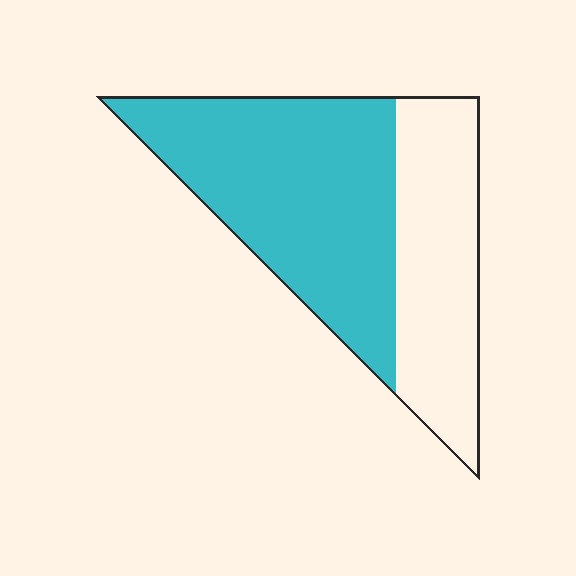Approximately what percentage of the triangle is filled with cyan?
Approximately 60%.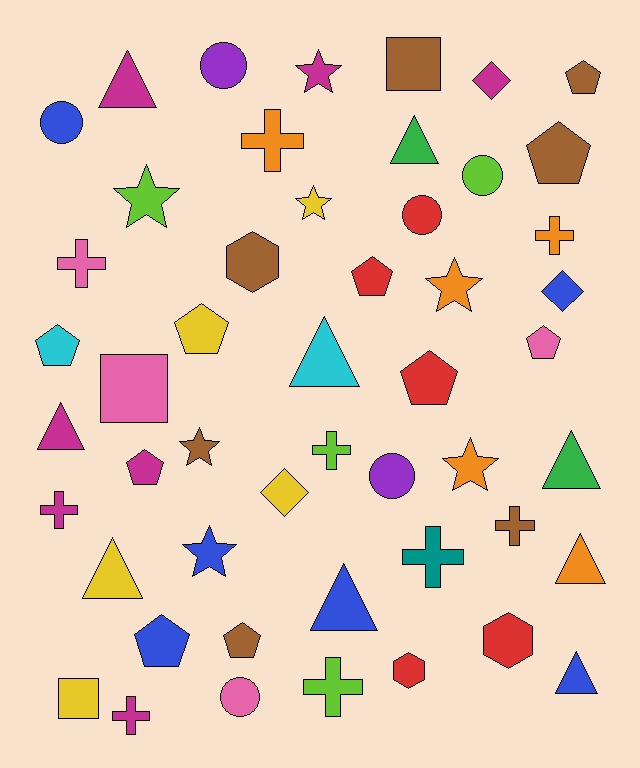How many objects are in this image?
There are 50 objects.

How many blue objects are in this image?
There are 6 blue objects.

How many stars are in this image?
There are 7 stars.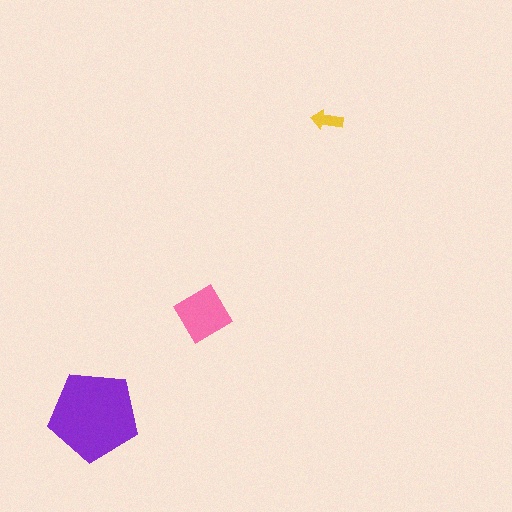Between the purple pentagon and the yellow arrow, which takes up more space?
The purple pentagon.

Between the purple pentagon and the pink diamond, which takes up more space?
The purple pentagon.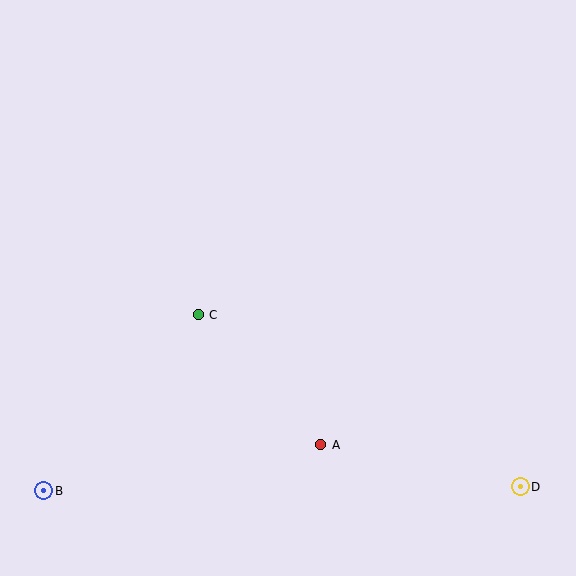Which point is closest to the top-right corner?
Point D is closest to the top-right corner.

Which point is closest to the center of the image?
Point C at (198, 315) is closest to the center.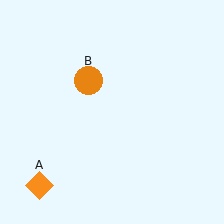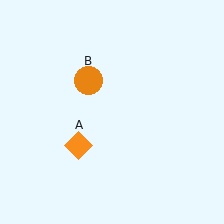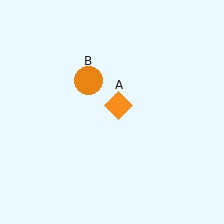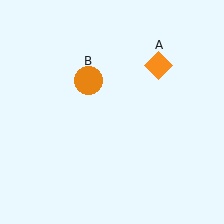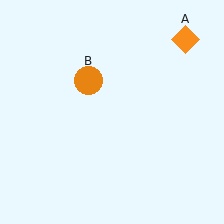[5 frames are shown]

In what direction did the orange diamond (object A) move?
The orange diamond (object A) moved up and to the right.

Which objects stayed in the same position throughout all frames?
Orange circle (object B) remained stationary.